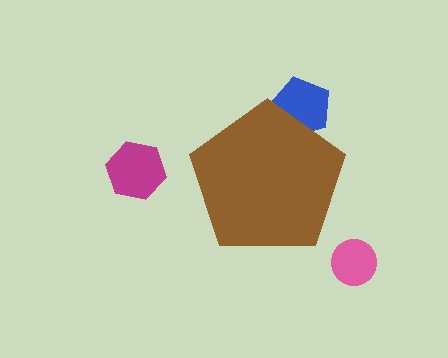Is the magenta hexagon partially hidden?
No, the magenta hexagon is fully visible.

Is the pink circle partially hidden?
No, the pink circle is fully visible.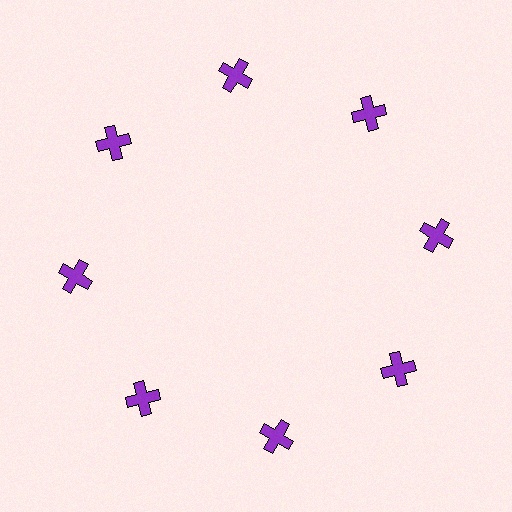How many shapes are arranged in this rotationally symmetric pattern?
There are 8 shapes, arranged in 8 groups of 1.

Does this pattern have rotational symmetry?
Yes, this pattern has 8-fold rotational symmetry. It looks the same after rotating 45 degrees around the center.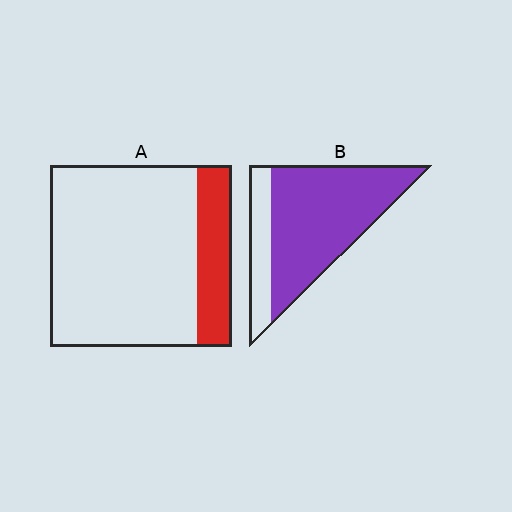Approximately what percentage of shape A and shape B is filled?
A is approximately 20% and B is approximately 75%.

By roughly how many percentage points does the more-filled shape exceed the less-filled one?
By roughly 60 percentage points (B over A).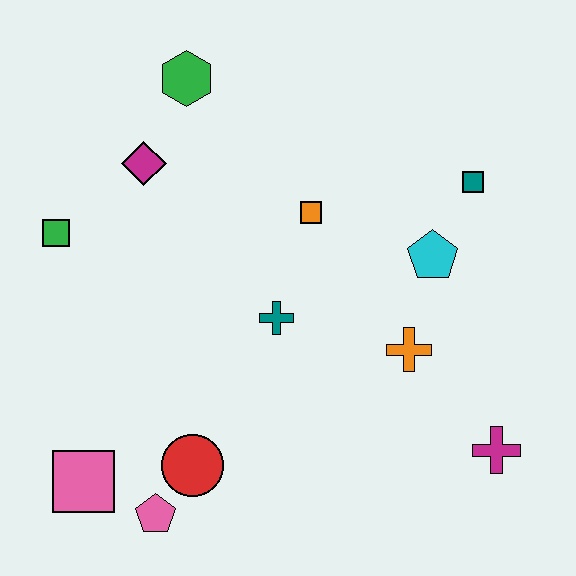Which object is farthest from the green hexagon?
The magenta cross is farthest from the green hexagon.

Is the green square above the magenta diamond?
No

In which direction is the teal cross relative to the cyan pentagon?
The teal cross is to the left of the cyan pentagon.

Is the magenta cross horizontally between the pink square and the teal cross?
No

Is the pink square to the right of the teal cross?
No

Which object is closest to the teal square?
The cyan pentagon is closest to the teal square.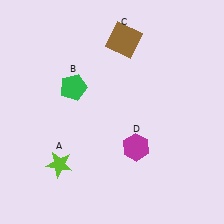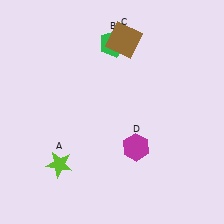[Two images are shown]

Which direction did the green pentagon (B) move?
The green pentagon (B) moved up.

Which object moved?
The green pentagon (B) moved up.